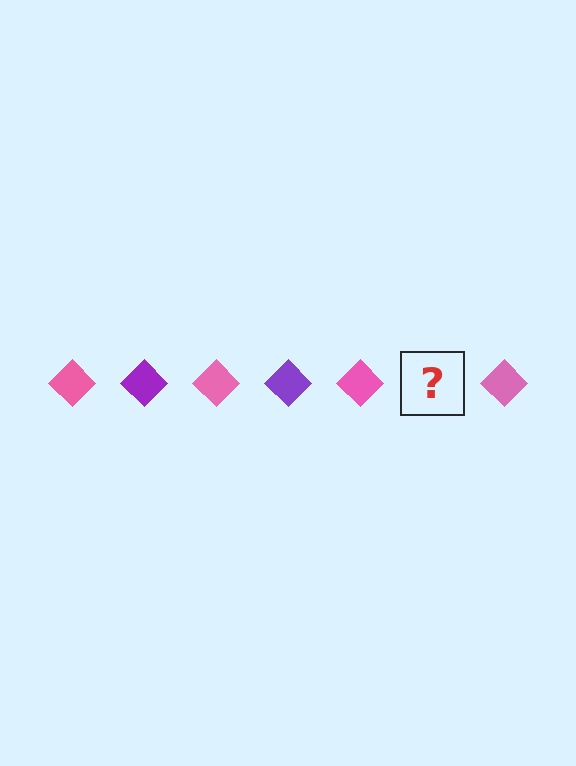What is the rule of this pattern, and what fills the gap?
The rule is that the pattern cycles through pink, purple diamonds. The gap should be filled with a purple diamond.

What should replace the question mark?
The question mark should be replaced with a purple diamond.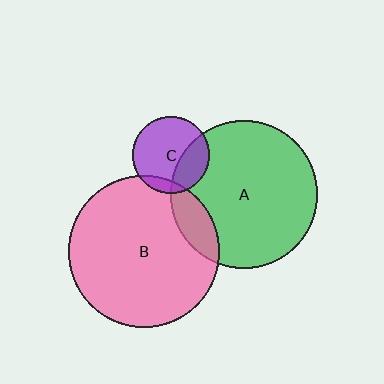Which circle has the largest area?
Circle B (pink).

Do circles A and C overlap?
Yes.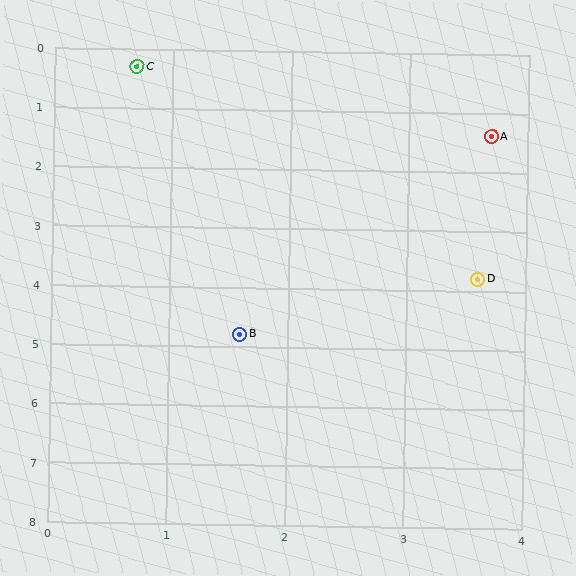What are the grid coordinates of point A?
Point A is at approximately (3.7, 1.4).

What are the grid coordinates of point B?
Point B is at approximately (1.6, 4.8).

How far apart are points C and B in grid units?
Points C and B are about 4.6 grid units apart.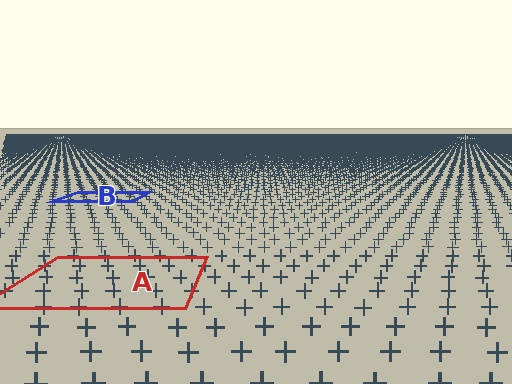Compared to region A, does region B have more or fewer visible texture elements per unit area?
Region B has more texture elements per unit area — they are packed more densely because it is farther away.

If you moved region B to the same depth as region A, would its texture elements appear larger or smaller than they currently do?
They would appear larger. At a closer depth, the same texture elements are projected at a bigger on-screen size.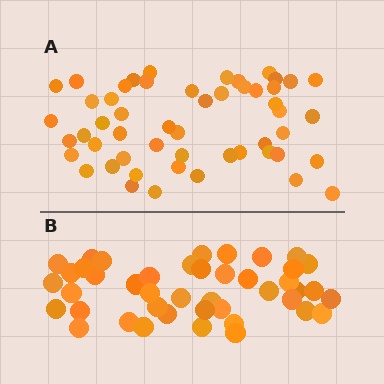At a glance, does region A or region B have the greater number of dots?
Region A (the top region) has more dots.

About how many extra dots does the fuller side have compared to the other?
Region A has roughly 8 or so more dots than region B.